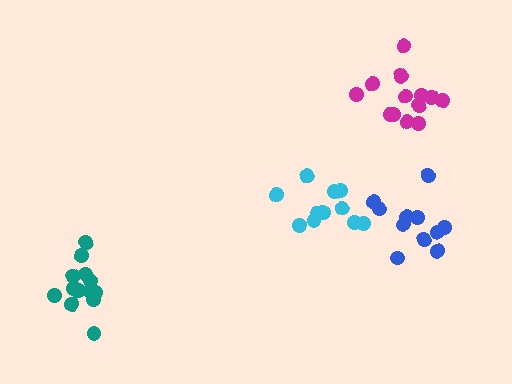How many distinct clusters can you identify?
There are 4 distinct clusters.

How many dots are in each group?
Group 1: 11 dots, Group 2: 11 dots, Group 3: 14 dots, Group 4: 13 dots (49 total).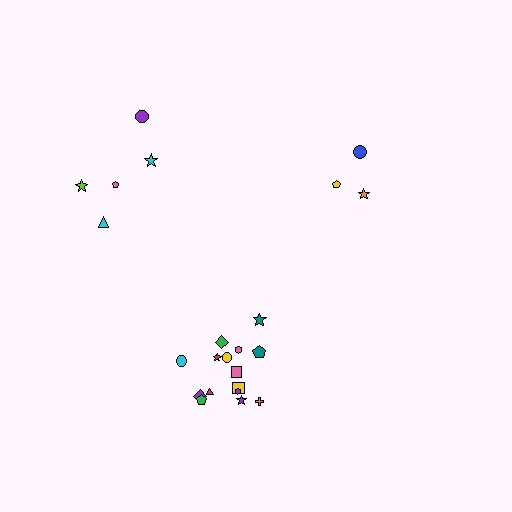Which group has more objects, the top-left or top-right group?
The top-left group.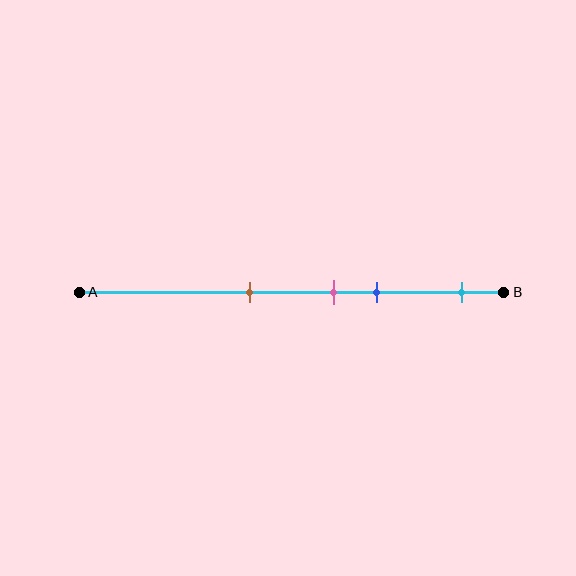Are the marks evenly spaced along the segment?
No, the marks are not evenly spaced.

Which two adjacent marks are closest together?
The pink and blue marks are the closest adjacent pair.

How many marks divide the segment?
There are 4 marks dividing the segment.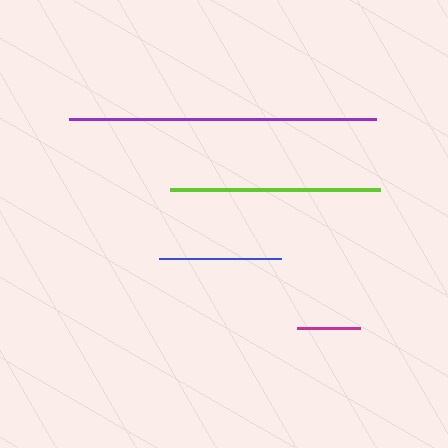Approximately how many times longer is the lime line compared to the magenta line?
The lime line is approximately 3.3 times the length of the magenta line.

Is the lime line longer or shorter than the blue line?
The lime line is longer than the blue line.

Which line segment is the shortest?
The magenta line is the shortest at approximately 63 pixels.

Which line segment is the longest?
The purple line is the longest at approximately 307 pixels.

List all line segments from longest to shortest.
From longest to shortest: purple, lime, blue, magenta.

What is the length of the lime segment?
The lime segment is approximately 210 pixels long.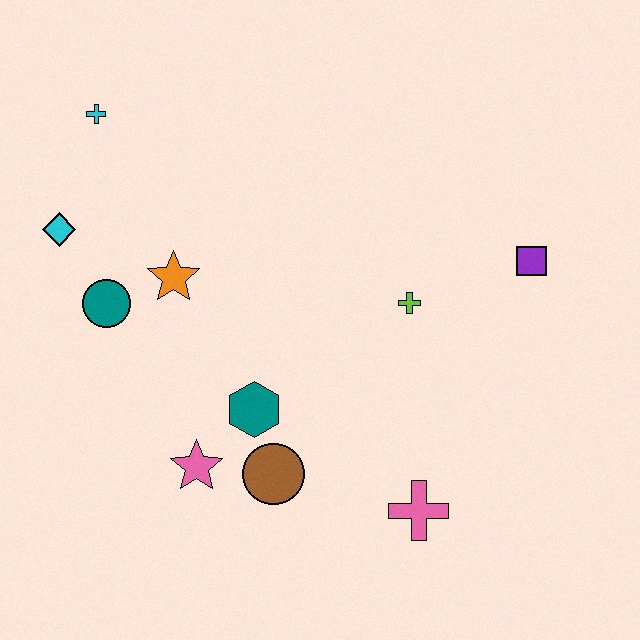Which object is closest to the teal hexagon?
The brown circle is closest to the teal hexagon.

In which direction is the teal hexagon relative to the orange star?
The teal hexagon is below the orange star.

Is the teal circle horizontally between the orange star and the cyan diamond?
Yes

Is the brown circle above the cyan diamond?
No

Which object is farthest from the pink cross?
The cyan cross is farthest from the pink cross.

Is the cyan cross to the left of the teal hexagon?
Yes